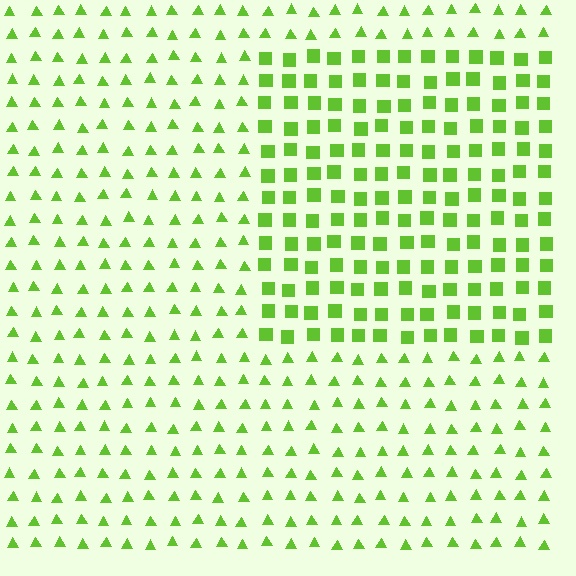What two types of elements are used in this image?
The image uses squares inside the rectangle region and triangles outside it.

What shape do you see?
I see a rectangle.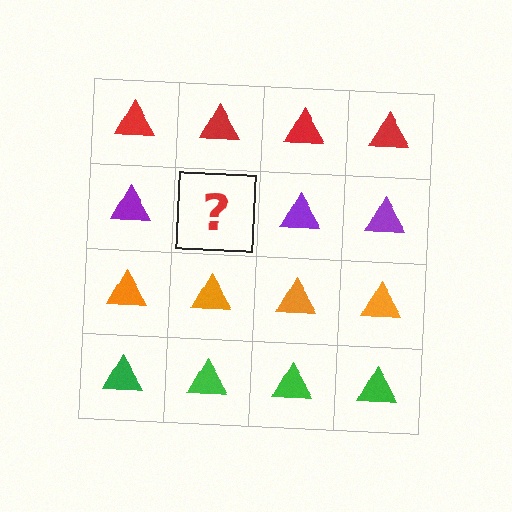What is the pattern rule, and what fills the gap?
The rule is that each row has a consistent color. The gap should be filled with a purple triangle.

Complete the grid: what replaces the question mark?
The question mark should be replaced with a purple triangle.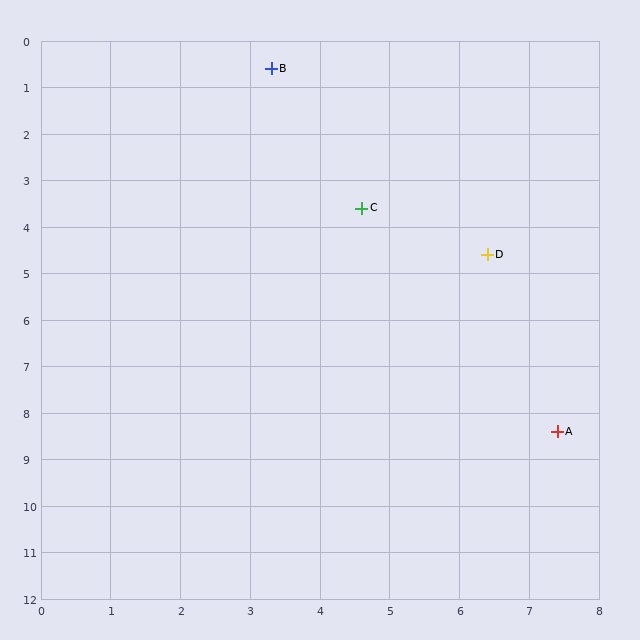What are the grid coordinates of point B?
Point B is at approximately (3.3, 0.6).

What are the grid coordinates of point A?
Point A is at approximately (7.4, 8.4).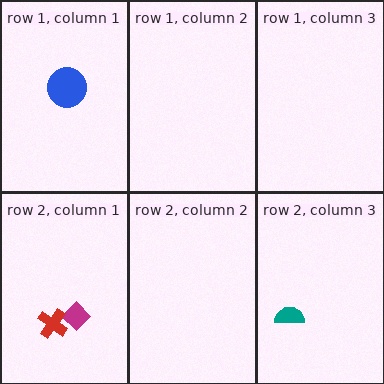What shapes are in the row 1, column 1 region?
The blue circle.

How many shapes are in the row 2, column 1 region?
2.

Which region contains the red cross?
The row 2, column 1 region.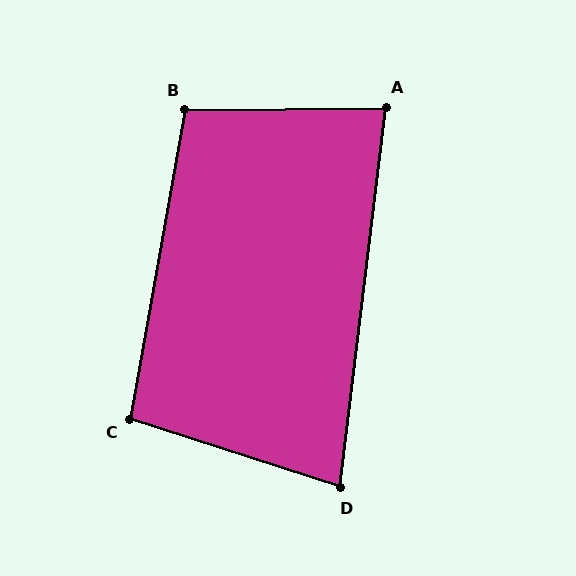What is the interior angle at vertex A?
Approximately 82 degrees (acute).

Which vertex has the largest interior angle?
B, at approximately 101 degrees.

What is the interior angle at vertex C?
Approximately 98 degrees (obtuse).